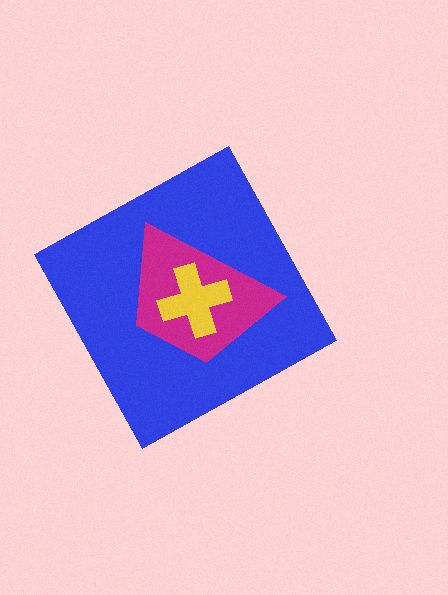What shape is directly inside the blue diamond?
The magenta trapezoid.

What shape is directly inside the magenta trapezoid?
The yellow cross.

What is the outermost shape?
The blue diamond.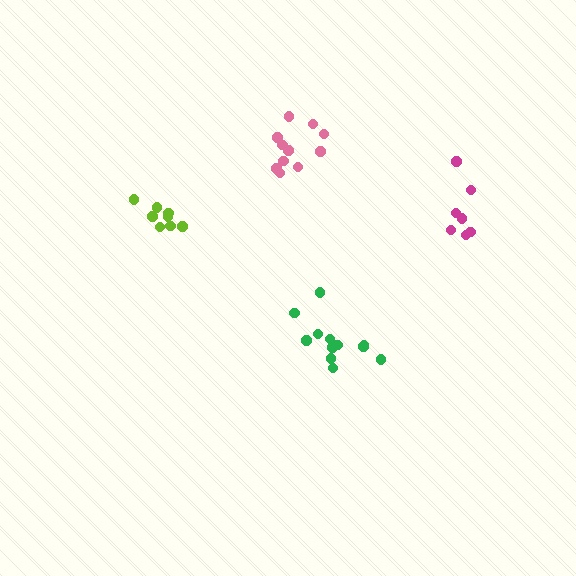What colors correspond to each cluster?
The clusters are colored: green, lime, magenta, pink.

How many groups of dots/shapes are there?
There are 4 groups.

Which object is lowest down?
The green cluster is bottommost.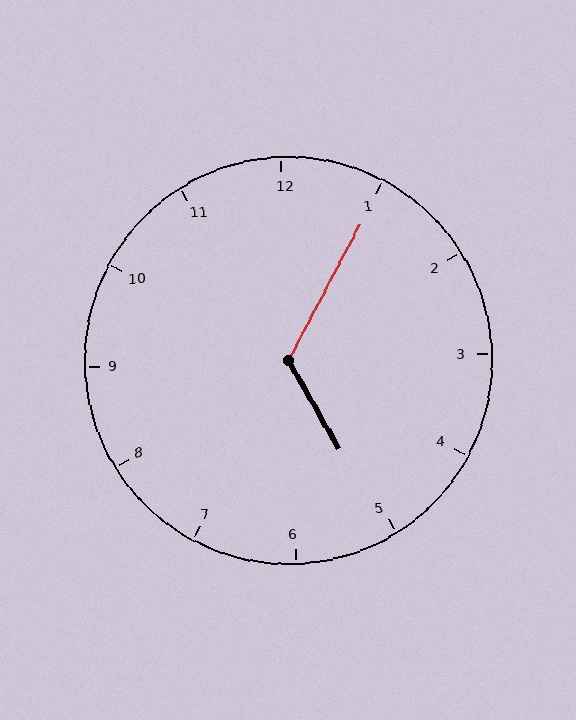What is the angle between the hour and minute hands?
Approximately 122 degrees.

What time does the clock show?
5:05.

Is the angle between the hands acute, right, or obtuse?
It is obtuse.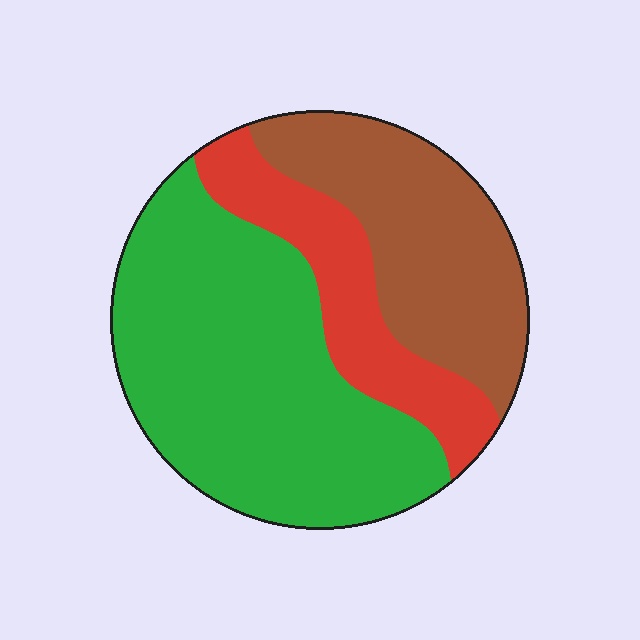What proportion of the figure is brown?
Brown covers roughly 30% of the figure.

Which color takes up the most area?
Green, at roughly 50%.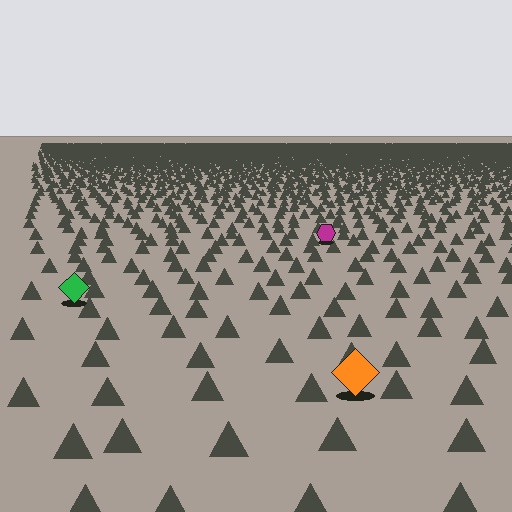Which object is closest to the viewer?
The orange diamond is closest. The texture marks near it are larger and more spread out.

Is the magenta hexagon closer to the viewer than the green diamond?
No. The green diamond is closer — you can tell from the texture gradient: the ground texture is coarser near it.